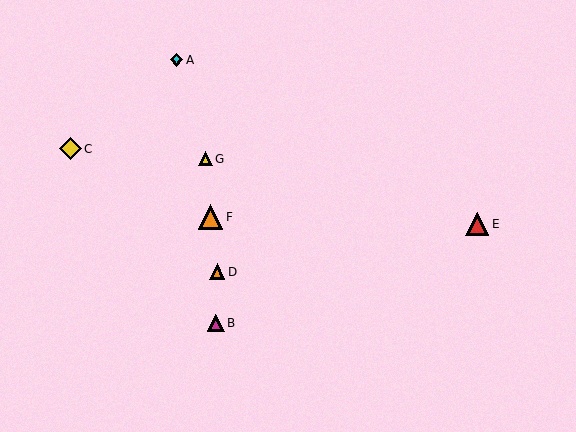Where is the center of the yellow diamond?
The center of the yellow diamond is at (70, 149).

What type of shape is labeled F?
Shape F is an orange triangle.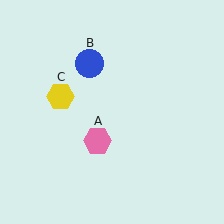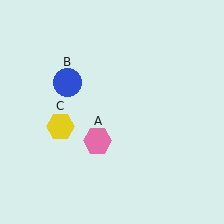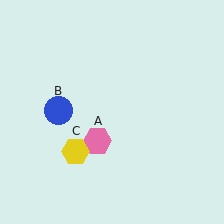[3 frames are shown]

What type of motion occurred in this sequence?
The blue circle (object B), yellow hexagon (object C) rotated counterclockwise around the center of the scene.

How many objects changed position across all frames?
2 objects changed position: blue circle (object B), yellow hexagon (object C).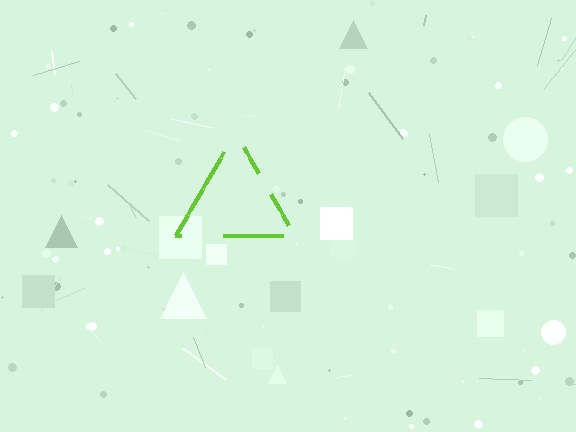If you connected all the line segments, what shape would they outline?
They would outline a triangle.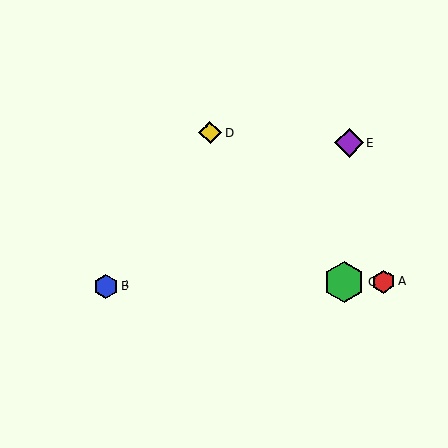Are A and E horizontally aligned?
No, A is at y≈282 and E is at y≈143.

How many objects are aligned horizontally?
3 objects (A, B, C) are aligned horizontally.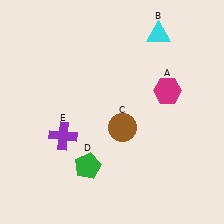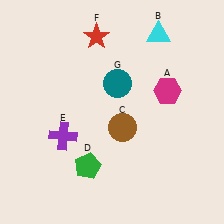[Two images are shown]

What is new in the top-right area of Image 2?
A teal circle (G) was added in the top-right area of Image 2.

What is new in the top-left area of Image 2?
A red star (F) was added in the top-left area of Image 2.